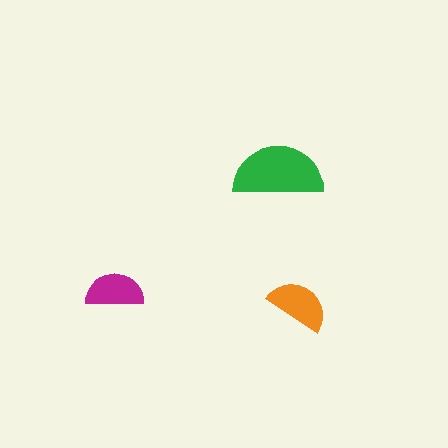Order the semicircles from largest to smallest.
the green one, the orange one, the magenta one.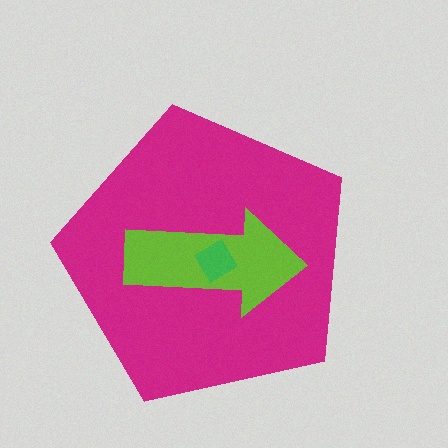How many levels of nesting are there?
3.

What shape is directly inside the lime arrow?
The green diamond.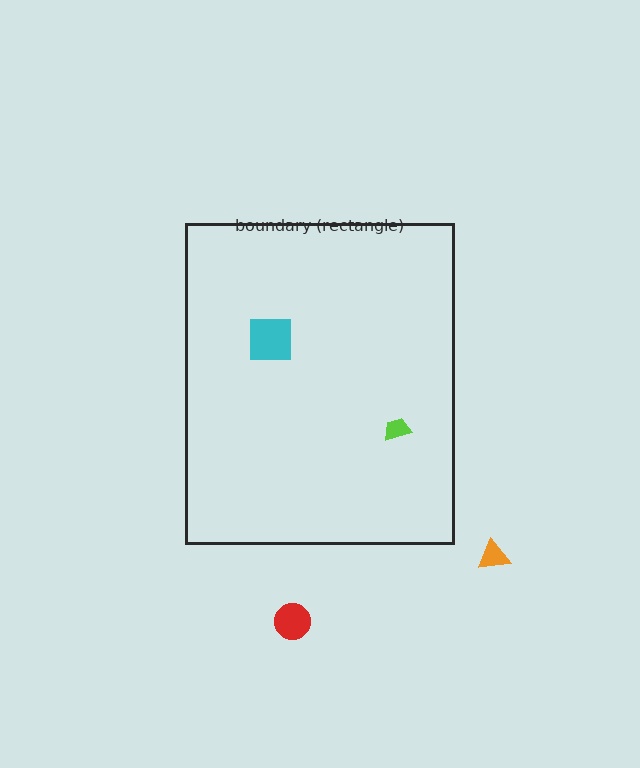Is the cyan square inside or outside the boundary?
Inside.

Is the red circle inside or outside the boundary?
Outside.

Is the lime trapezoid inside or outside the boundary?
Inside.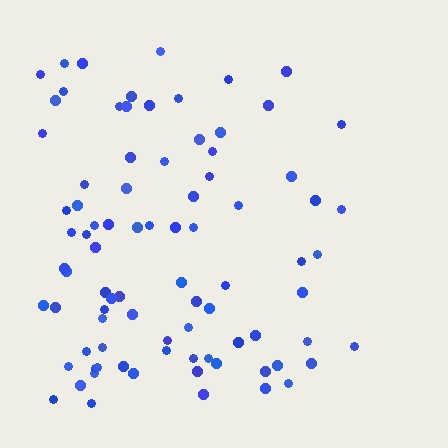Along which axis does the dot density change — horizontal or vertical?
Horizontal.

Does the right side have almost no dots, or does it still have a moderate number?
Still a moderate number, just noticeably fewer than the left.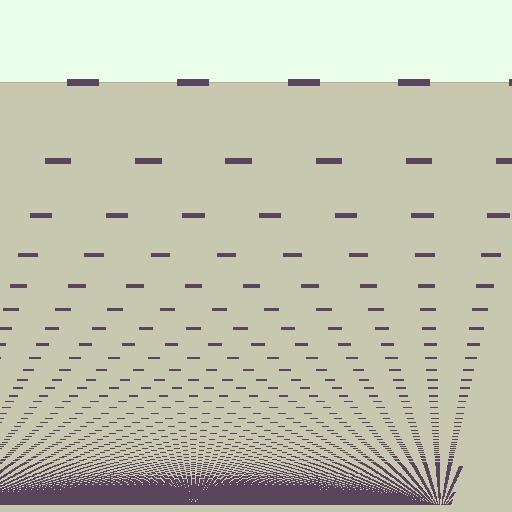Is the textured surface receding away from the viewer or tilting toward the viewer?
The surface appears to tilt toward the viewer. Texture elements get larger and sparser toward the top.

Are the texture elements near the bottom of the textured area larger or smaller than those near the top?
Smaller. The gradient is inverted — elements near the bottom are smaller and denser.